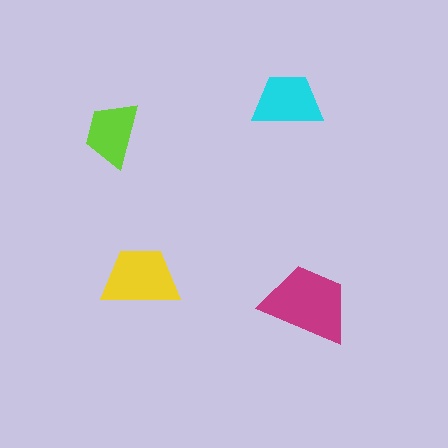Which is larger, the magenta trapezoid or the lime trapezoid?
The magenta one.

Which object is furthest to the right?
The magenta trapezoid is rightmost.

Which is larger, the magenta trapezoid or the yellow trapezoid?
The magenta one.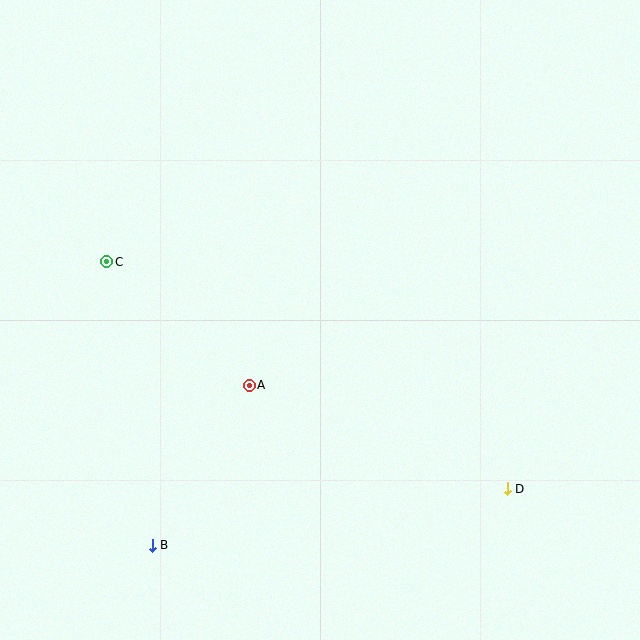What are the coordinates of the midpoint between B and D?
The midpoint between B and D is at (330, 517).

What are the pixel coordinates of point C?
Point C is at (107, 262).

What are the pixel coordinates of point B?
Point B is at (152, 545).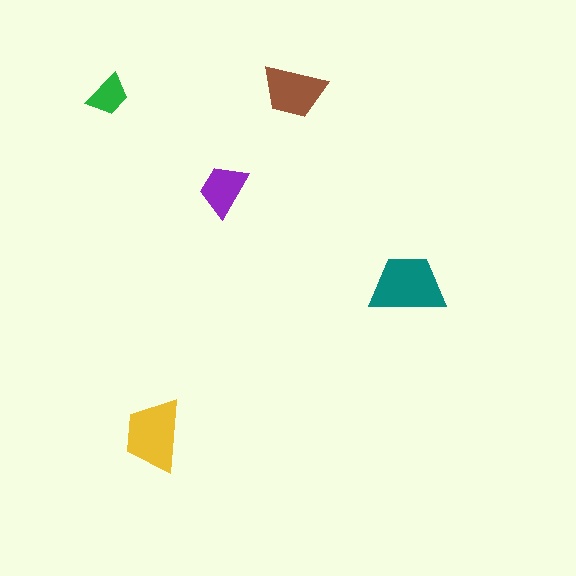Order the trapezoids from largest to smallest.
the teal one, the yellow one, the brown one, the purple one, the green one.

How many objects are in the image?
There are 5 objects in the image.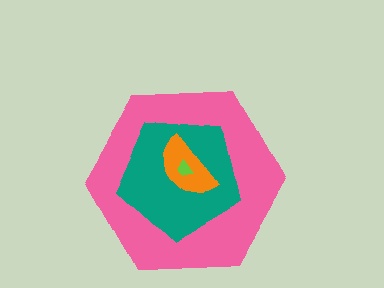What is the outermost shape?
The pink hexagon.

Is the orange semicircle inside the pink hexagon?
Yes.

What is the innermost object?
The lime trapezoid.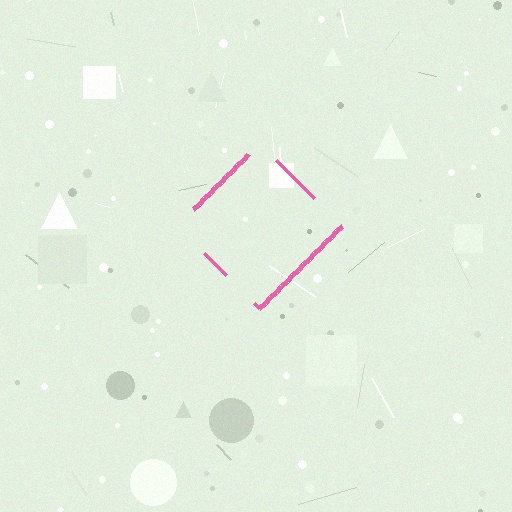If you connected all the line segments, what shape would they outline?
They would outline a diamond.